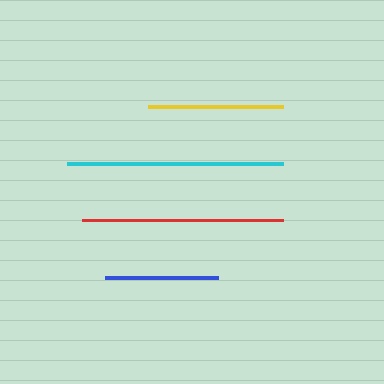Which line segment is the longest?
The cyan line is the longest at approximately 216 pixels.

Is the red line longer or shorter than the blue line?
The red line is longer than the blue line.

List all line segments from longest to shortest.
From longest to shortest: cyan, red, yellow, blue.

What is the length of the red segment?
The red segment is approximately 201 pixels long.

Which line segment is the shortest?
The blue line is the shortest at approximately 113 pixels.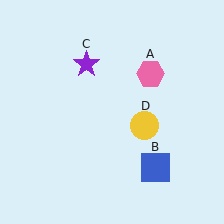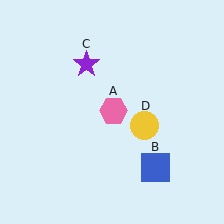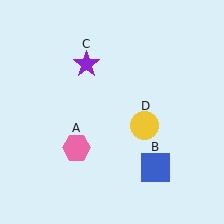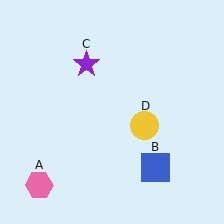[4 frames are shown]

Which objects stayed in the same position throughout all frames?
Blue square (object B) and purple star (object C) and yellow circle (object D) remained stationary.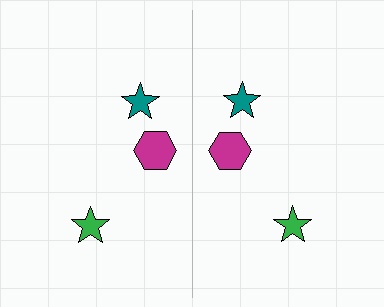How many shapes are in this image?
There are 6 shapes in this image.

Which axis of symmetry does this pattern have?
The pattern has a vertical axis of symmetry running through the center of the image.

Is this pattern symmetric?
Yes, this pattern has bilateral (reflection) symmetry.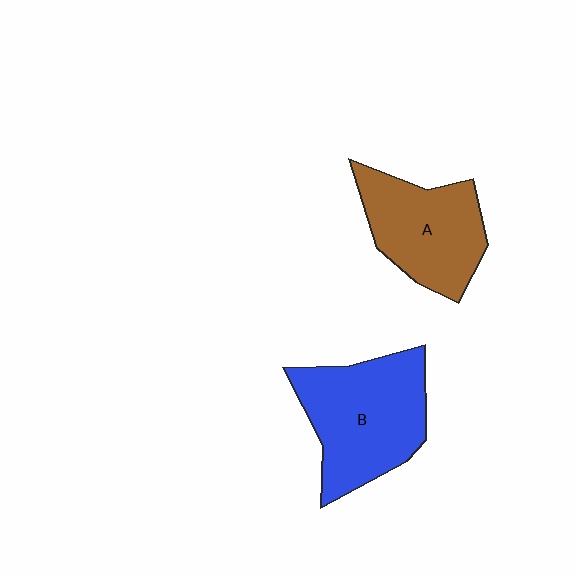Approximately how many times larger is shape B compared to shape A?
Approximately 1.2 times.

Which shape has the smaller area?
Shape A (brown).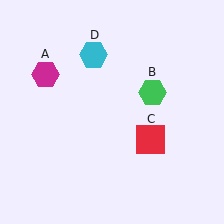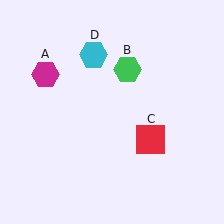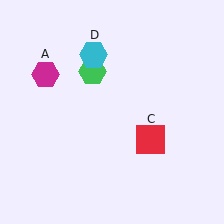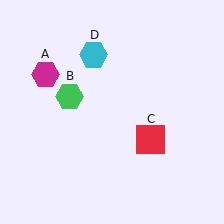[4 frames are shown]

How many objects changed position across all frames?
1 object changed position: green hexagon (object B).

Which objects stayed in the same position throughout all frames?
Magenta hexagon (object A) and red square (object C) and cyan hexagon (object D) remained stationary.